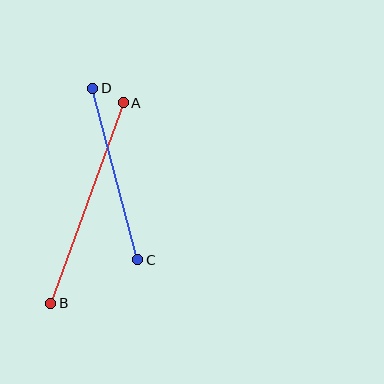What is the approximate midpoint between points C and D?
The midpoint is at approximately (115, 174) pixels.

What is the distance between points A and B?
The distance is approximately 213 pixels.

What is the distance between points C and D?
The distance is approximately 177 pixels.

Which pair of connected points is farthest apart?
Points A and B are farthest apart.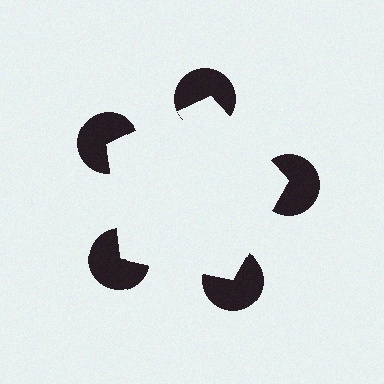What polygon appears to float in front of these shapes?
An illusory pentagon — its edges are inferred from the aligned wedge cuts in the pac-man discs, not physically drawn.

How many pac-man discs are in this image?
There are 5 — one at each vertex of the illusory pentagon.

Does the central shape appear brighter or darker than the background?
It typically appears slightly brighter than the background, even though no actual brightness change is drawn.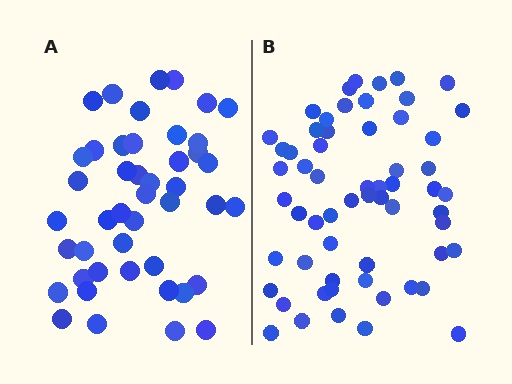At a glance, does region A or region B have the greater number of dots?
Region B (the right region) has more dots.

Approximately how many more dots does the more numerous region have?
Region B has approximately 15 more dots than region A.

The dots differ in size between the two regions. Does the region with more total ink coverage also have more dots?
No. Region A has more total ink coverage because its dots are larger, but region B actually contains more individual dots. Total area can be misleading — the number of items is what matters here.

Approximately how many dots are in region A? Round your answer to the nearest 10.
About 40 dots. (The exact count is 45, which rounds to 40.)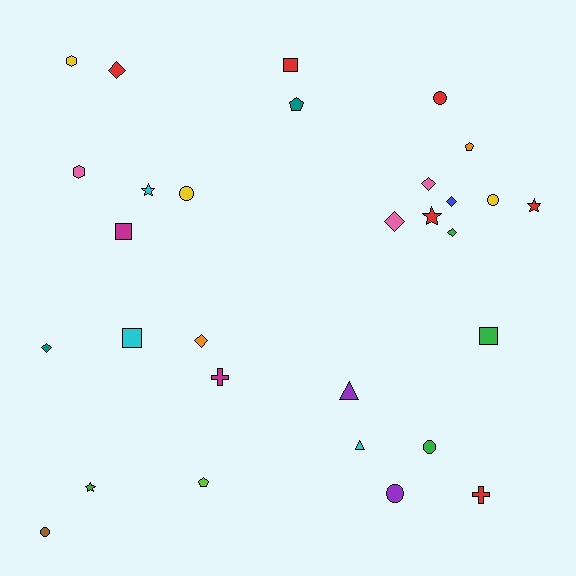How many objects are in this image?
There are 30 objects.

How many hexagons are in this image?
There are 2 hexagons.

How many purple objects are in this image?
There are 2 purple objects.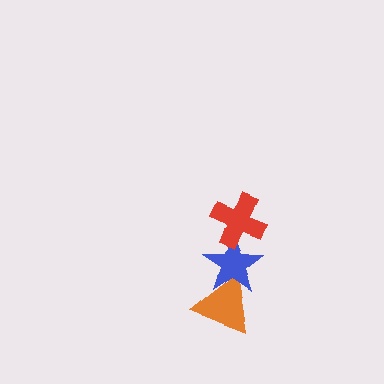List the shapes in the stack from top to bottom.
From top to bottom: the red cross, the blue star, the orange triangle.